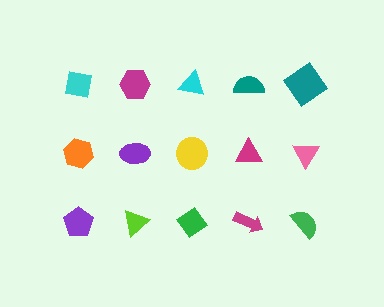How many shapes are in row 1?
5 shapes.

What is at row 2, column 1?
An orange hexagon.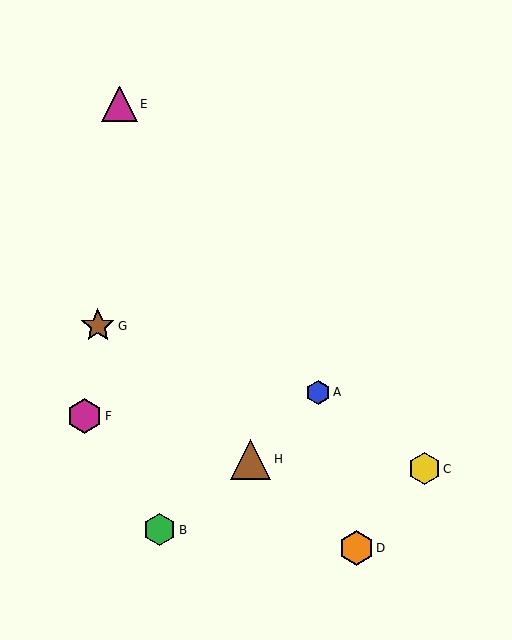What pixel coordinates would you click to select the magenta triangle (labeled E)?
Click at (119, 104) to select the magenta triangle E.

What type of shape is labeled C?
Shape C is a yellow hexagon.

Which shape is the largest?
The brown triangle (labeled H) is the largest.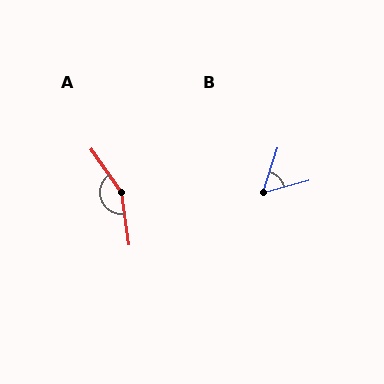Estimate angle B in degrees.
Approximately 57 degrees.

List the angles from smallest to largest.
B (57°), A (153°).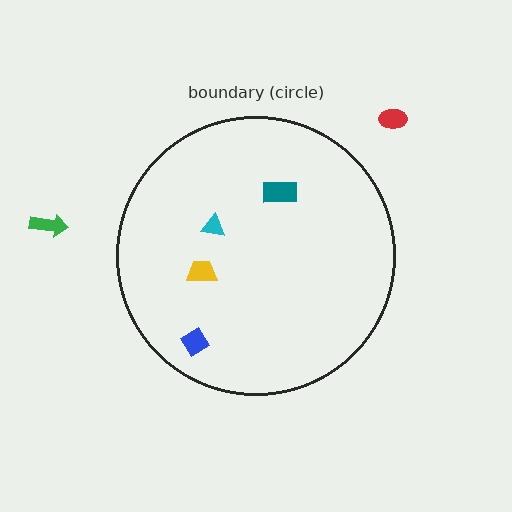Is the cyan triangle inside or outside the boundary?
Inside.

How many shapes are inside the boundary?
4 inside, 2 outside.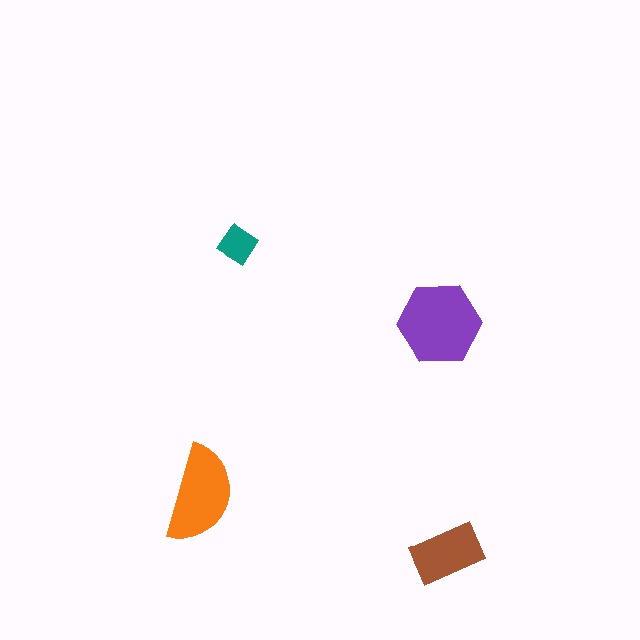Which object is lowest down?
The brown rectangle is bottommost.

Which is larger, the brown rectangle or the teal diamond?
The brown rectangle.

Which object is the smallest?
The teal diamond.